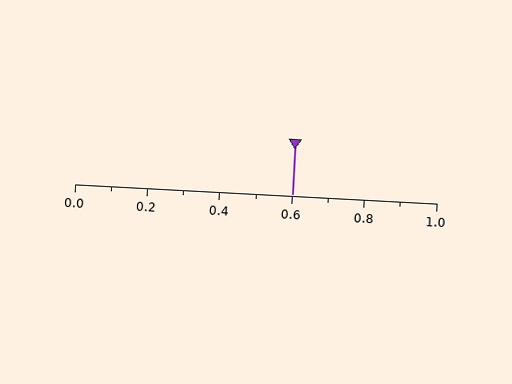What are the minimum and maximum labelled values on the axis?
The axis runs from 0.0 to 1.0.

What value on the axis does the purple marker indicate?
The marker indicates approximately 0.6.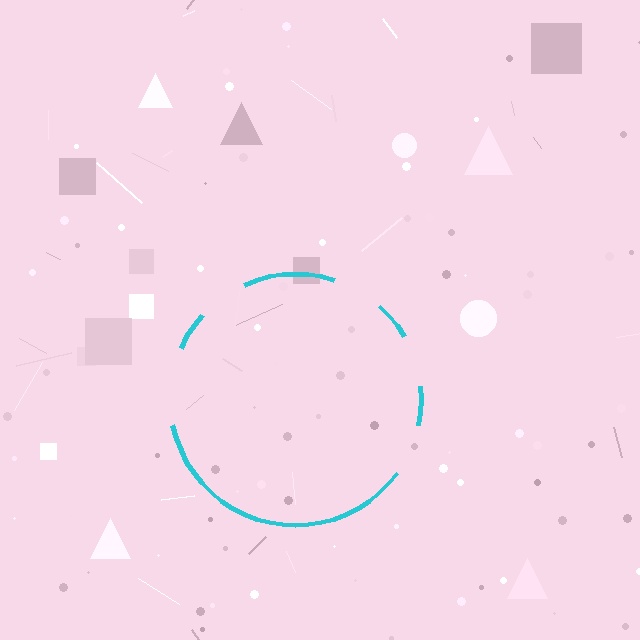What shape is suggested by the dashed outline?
The dashed outline suggests a circle.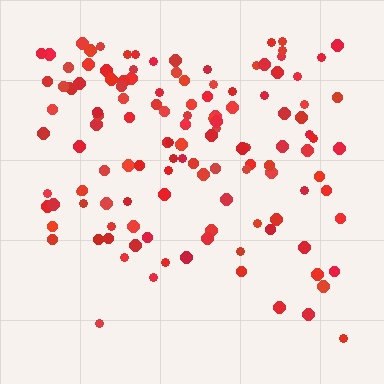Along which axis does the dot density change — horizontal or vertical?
Vertical.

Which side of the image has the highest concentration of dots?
The top.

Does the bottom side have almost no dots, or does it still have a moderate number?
Still a moderate number, just noticeably fewer than the top.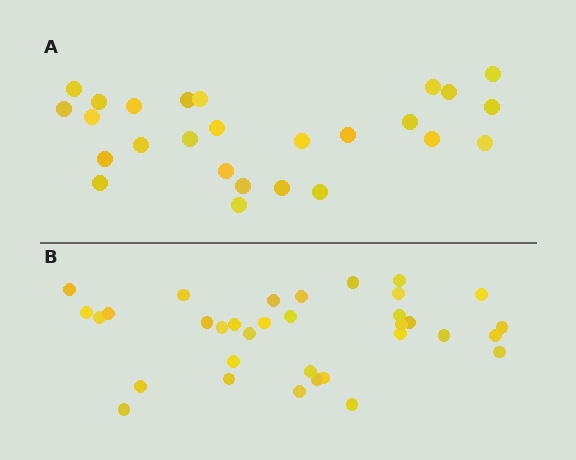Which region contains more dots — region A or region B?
Region B (the bottom region) has more dots.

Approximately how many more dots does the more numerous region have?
Region B has roughly 8 or so more dots than region A.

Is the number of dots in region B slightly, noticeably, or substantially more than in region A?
Region B has noticeably more, but not dramatically so. The ratio is roughly 1.3 to 1.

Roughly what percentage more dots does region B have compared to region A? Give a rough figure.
About 30% more.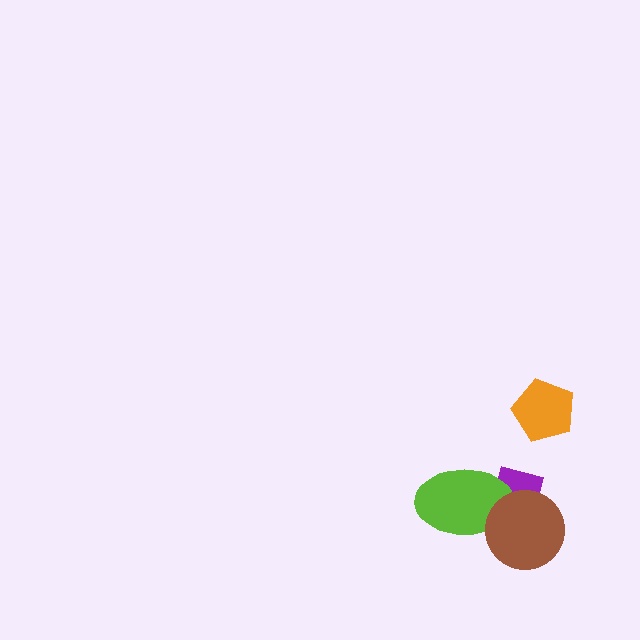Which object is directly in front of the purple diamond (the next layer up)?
The lime ellipse is directly in front of the purple diamond.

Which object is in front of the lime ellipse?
The brown circle is in front of the lime ellipse.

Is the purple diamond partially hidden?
Yes, it is partially covered by another shape.